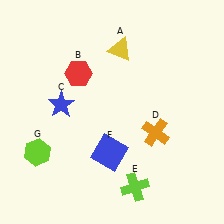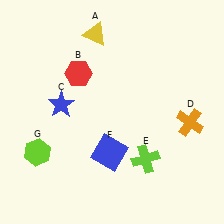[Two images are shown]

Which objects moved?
The objects that moved are: the yellow triangle (A), the orange cross (D), the lime cross (E).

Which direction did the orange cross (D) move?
The orange cross (D) moved right.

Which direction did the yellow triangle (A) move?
The yellow triangle (A) moved left.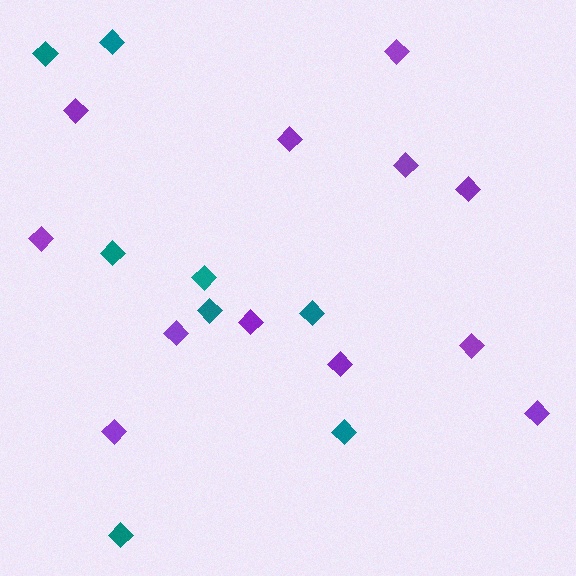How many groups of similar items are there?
There are 2 groups: one group of teal diamonds (8) and one group of purple diamonds (12).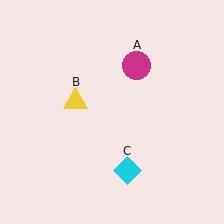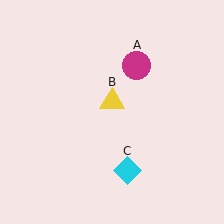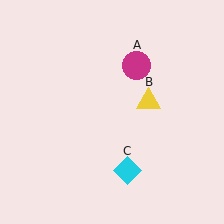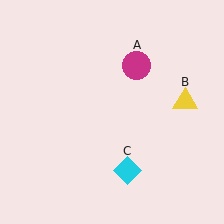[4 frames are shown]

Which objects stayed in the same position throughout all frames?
Magenta circle (object A) and cyan diamond (object C) remained stationary.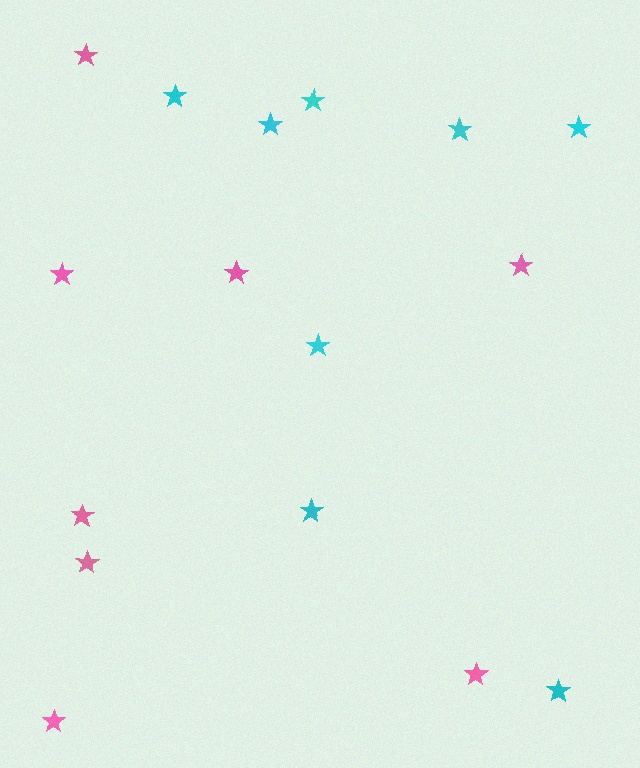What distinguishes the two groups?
There are 2 groups: one group of pink stars (8) and one group of cyan stars (8).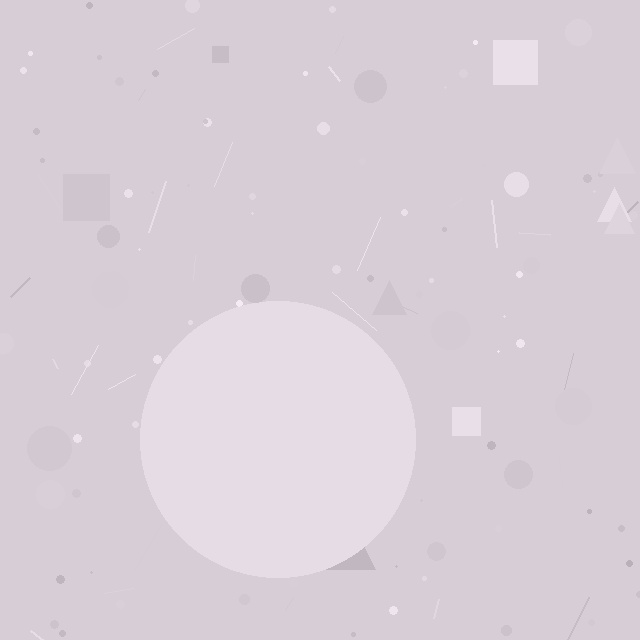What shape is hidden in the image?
A circle is hidden in the image.